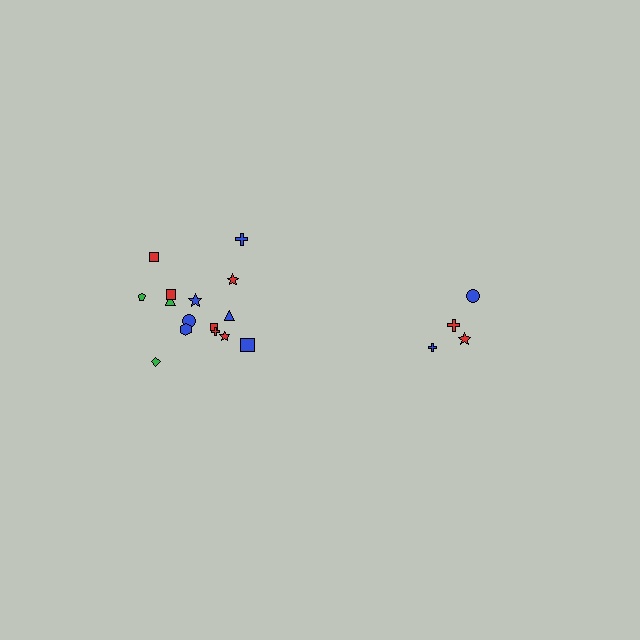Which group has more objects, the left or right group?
The left group.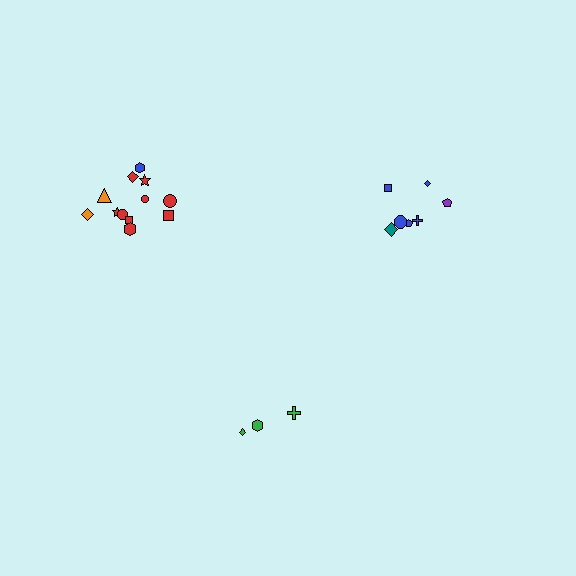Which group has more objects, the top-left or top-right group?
The top-left group.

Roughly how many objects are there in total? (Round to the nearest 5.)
Roughly 20 objects in total.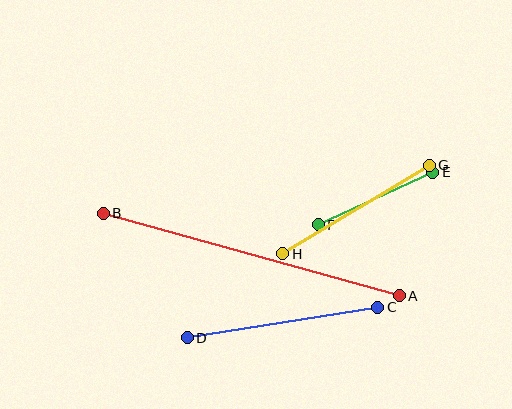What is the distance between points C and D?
The distance is approximately 193 pixels.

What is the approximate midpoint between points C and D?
The midpoint is at approximately (282, 322) pixels.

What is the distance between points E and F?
The distance is approximately 126 pixels.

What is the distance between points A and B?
The distance is approximately 308 pixels.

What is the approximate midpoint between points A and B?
The midpoint is at approximately (251, 254) pixels.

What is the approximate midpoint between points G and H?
The midpoint is at approximately (356, 210) pixels.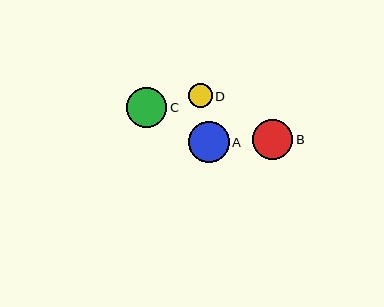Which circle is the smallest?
Circle D is the smallest with a size of approximately 23 pixels.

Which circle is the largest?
Circle A is the largest with a size of approximately 41 pixels.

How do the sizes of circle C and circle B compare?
Circle C and circle B are approximately the same size.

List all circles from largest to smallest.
From largest to smallest: A, C, B, D.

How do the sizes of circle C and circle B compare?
Circle C and circle B are approximately the same size.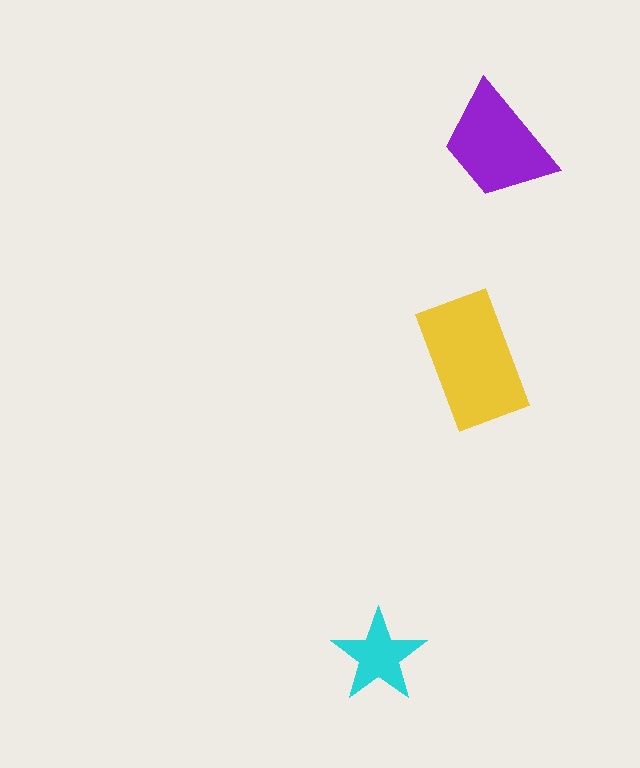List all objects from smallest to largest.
The cyan star, the purple trapezoid, the yellow rectangle.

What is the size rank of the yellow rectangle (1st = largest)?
1st.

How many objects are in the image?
There are 3 objects in the image.